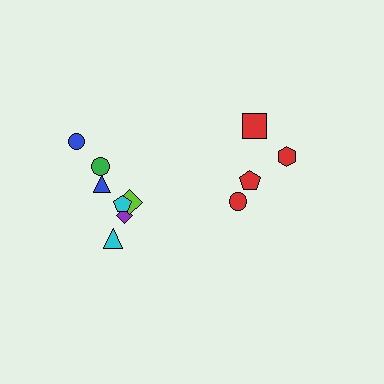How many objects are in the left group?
There are 7 objects.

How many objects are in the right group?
There are 4 objects.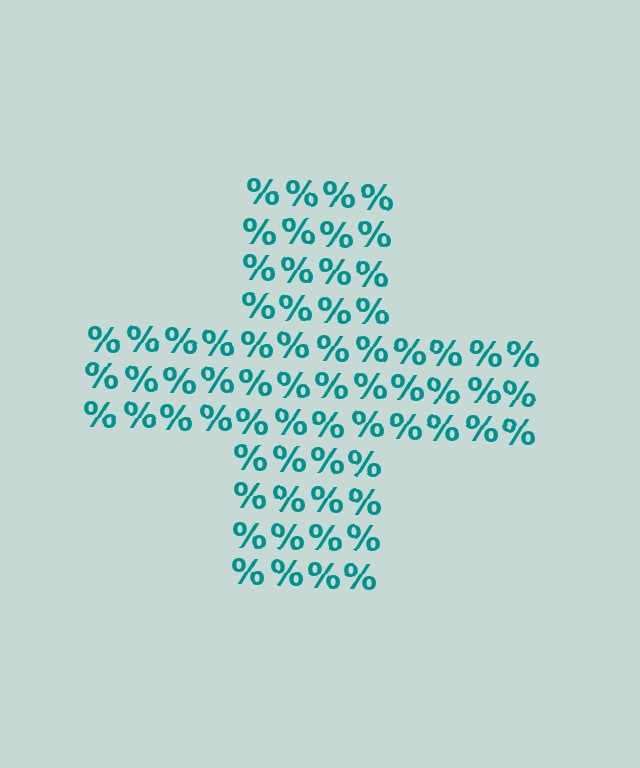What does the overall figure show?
The overall figure shows a cross.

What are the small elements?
The small elements are percent signs.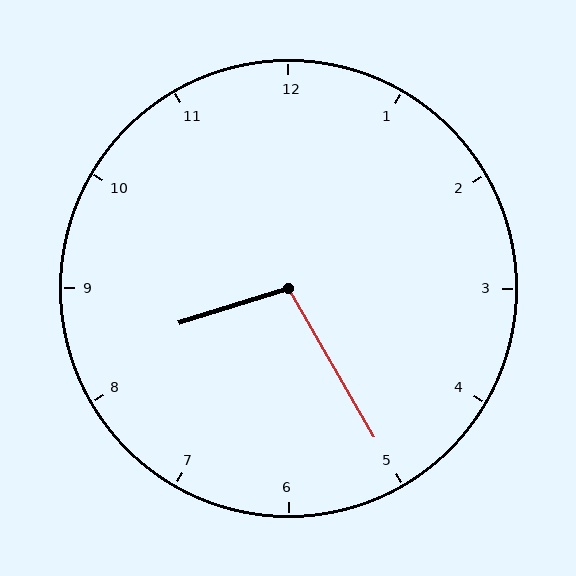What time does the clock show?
8:25.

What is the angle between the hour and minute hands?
Approximately 102 degrees.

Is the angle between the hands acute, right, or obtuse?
It is obtuse.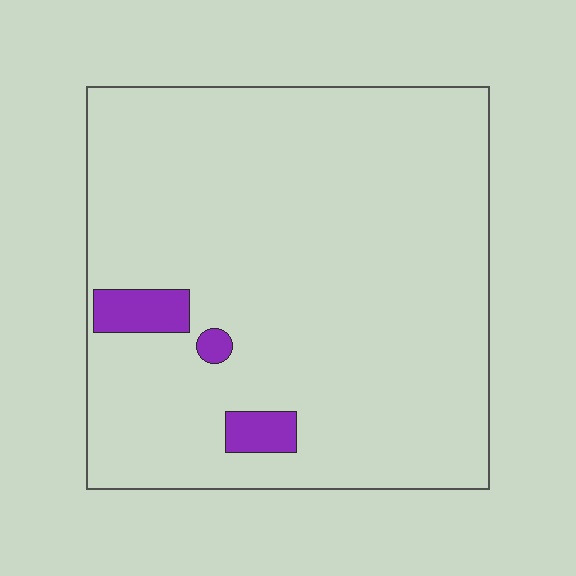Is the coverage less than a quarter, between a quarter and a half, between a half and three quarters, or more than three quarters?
Less than a quarter.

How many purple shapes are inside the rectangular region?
3.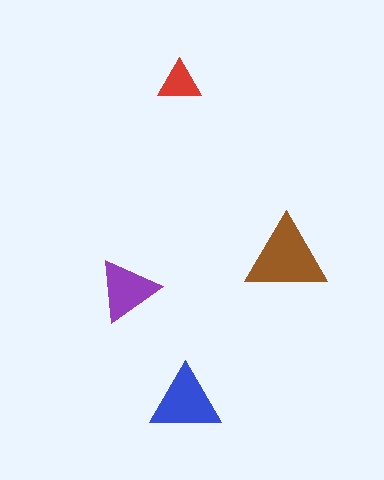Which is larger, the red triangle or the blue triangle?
The blue one.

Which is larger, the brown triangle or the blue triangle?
The brown one.